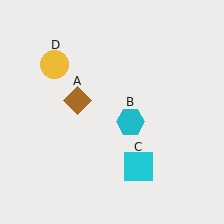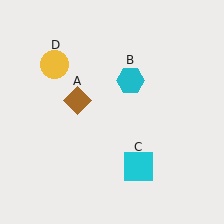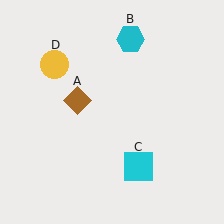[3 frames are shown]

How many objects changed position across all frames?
1 object changed position: cyan hexagon (object B).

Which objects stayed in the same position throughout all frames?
Brown diamond (object A) and cyan square (object C) and yellow circle (object D) remained stationary.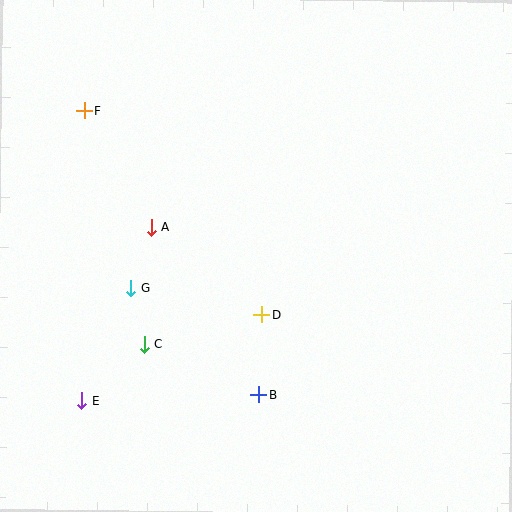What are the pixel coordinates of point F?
Point F is at (84, 111).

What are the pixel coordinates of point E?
Point E is at (82, 401).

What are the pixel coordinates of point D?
Point D is at (262, 315).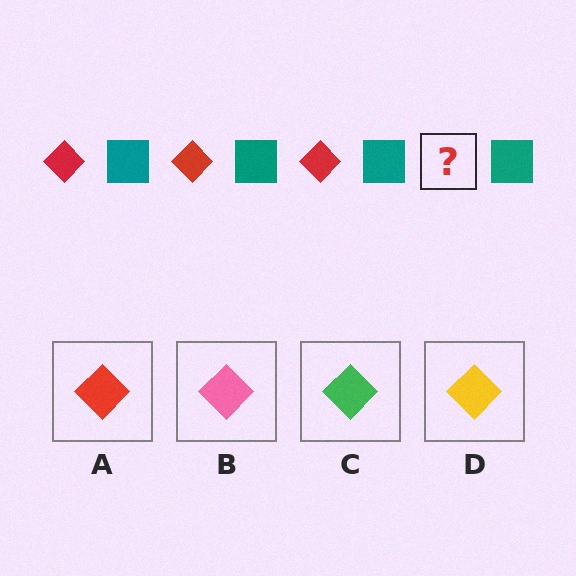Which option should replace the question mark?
Option A.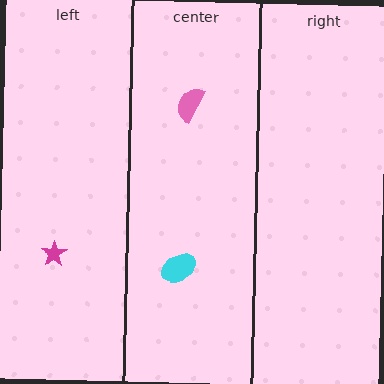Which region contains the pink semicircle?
The center region.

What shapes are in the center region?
The pink semicircle, the cyan ellipse.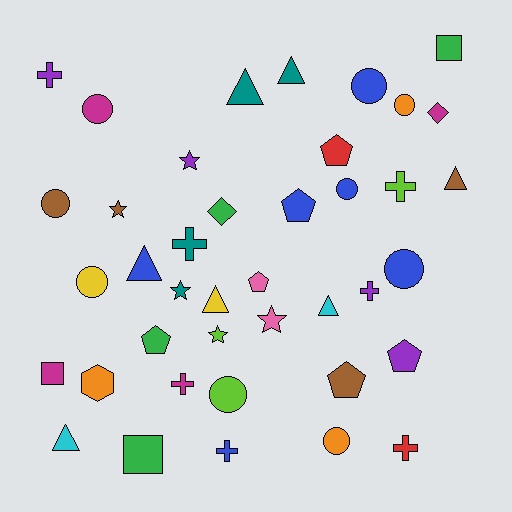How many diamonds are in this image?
There are 2 diamonds.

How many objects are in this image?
There are 40 objects.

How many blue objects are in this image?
There are 6 blue objects.